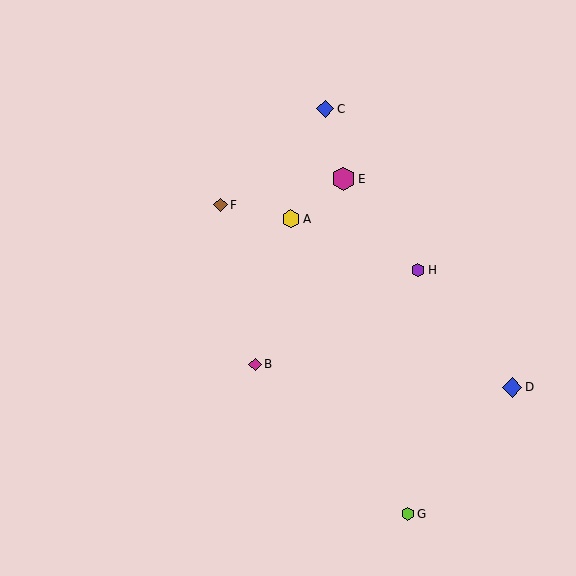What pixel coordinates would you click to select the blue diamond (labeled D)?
Click at (512, 388) to select the blue diamond D.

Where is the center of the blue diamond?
The center of the blue diamond is at (325, 109).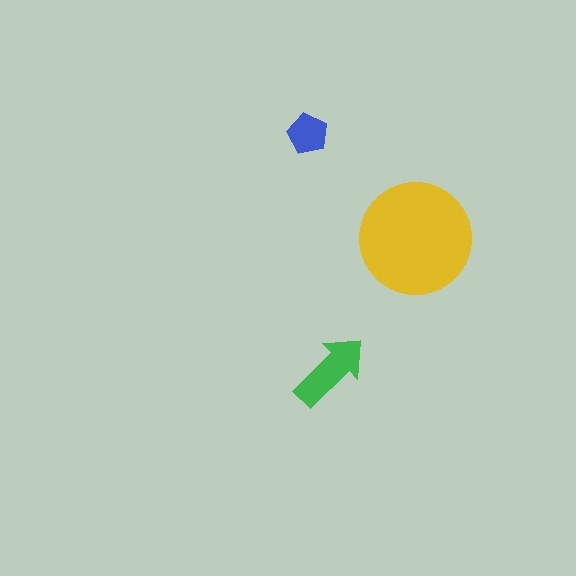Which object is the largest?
The yellow circle.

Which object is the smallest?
The blue pentagon.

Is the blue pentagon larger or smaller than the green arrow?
Smaller.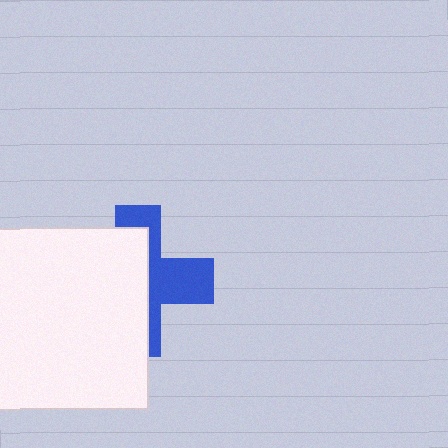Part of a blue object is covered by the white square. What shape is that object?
It is a cross.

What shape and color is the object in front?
The object in front is a white square.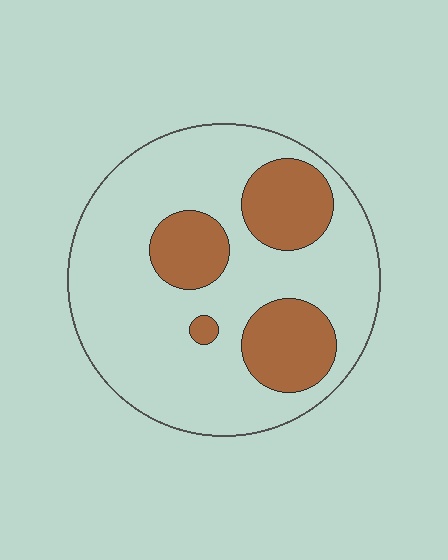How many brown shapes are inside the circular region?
4.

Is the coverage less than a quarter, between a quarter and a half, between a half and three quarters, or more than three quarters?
Between a quarter and a half.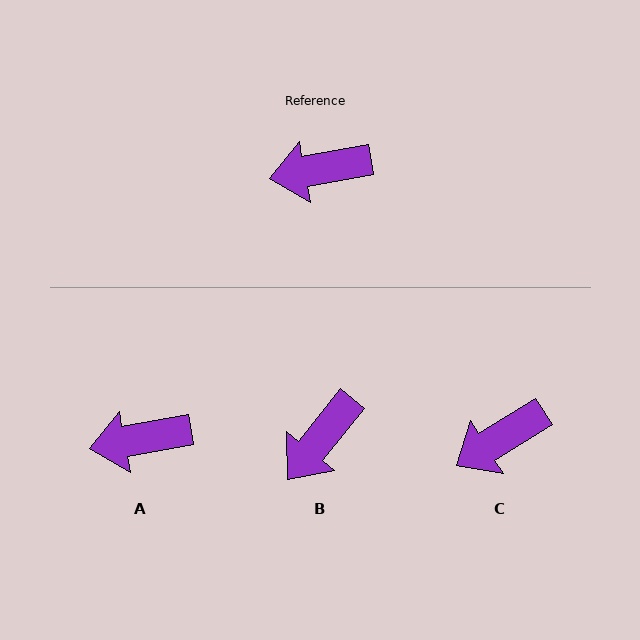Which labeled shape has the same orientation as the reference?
A.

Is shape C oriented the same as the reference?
No, it is off by about 21 degrees.